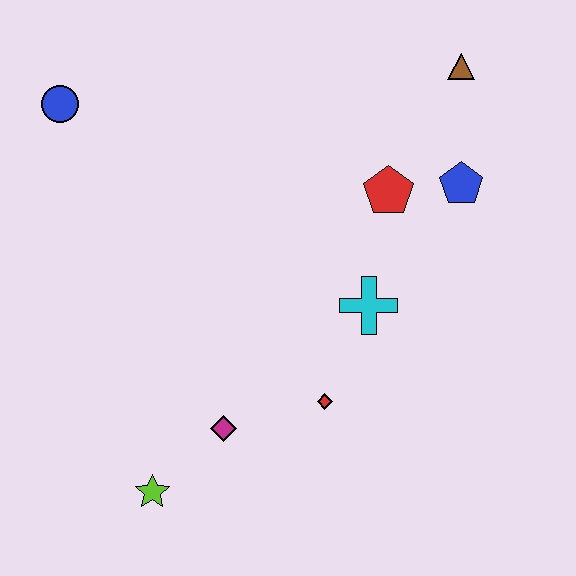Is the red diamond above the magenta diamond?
Yes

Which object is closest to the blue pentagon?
The red pentagon is closest to the blue pentagon.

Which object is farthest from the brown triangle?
The lime star is farthest from the brown triangle.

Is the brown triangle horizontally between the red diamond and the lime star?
No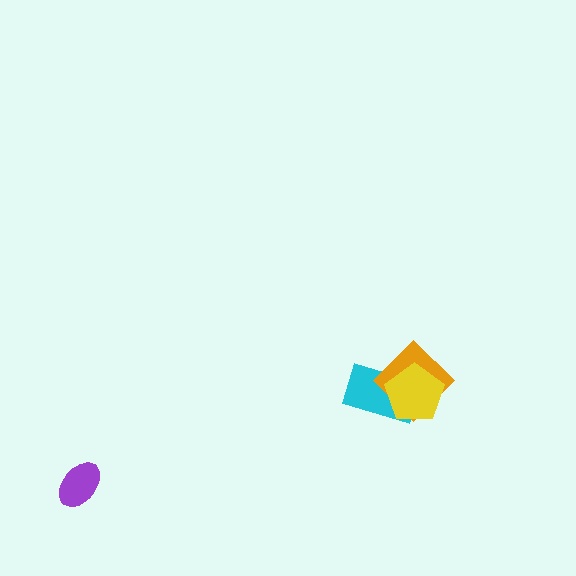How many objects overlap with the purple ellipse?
0 objects overlap with the purple ellipse.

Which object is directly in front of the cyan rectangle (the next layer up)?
The orange diamond is directly in front of the cyan rectangle.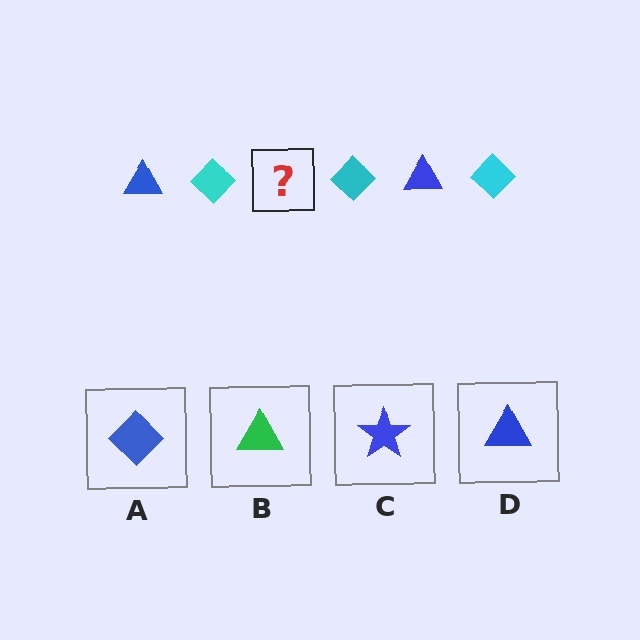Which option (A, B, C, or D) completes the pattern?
D.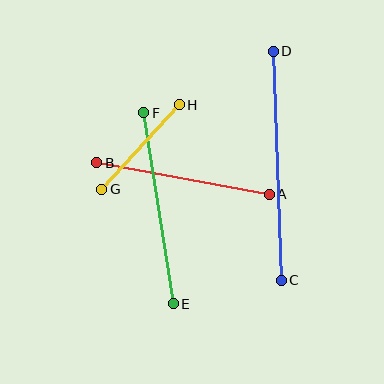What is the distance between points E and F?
The distance is approximately 193 pixels.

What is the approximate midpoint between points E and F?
The midpoint is at approximately (158, 208) pixels.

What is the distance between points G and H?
The distance is approximately 115 pixels.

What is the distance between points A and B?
The distance is approximately 175 pixels.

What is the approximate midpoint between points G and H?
The midpoint is at approximately (141, 147) pixels.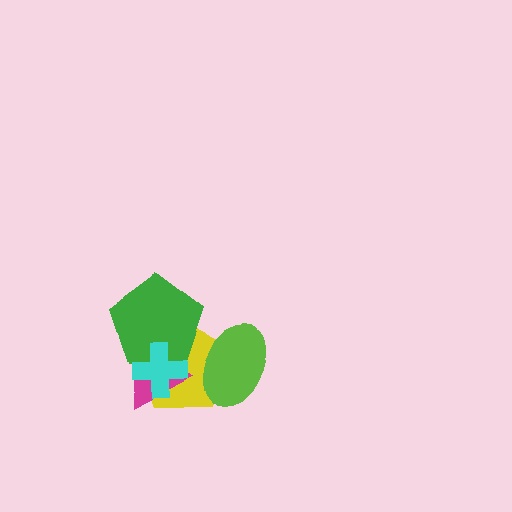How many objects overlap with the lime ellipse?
1 object overlaps with the lime ellipse.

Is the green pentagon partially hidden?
Yes, it is partially covered by another shape.